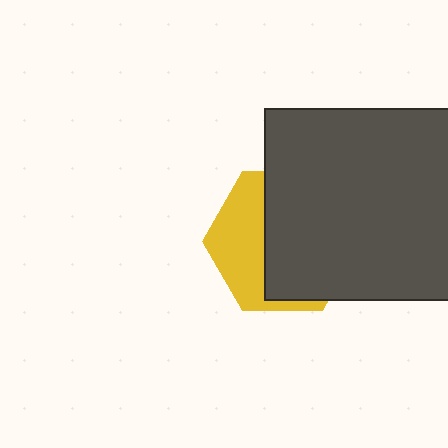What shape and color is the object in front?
The object in front is a dark gray square.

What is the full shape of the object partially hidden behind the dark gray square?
The partially hidden object is a yellow hexagon.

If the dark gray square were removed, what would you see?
You would see the complete yellow hexagon.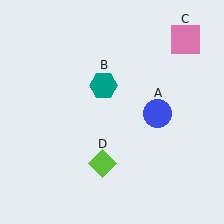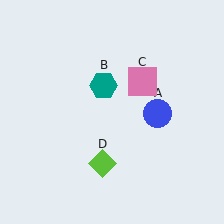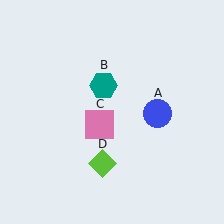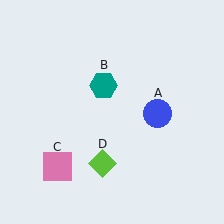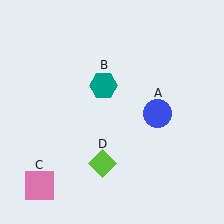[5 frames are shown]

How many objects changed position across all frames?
1 object changed position: pink square (object C).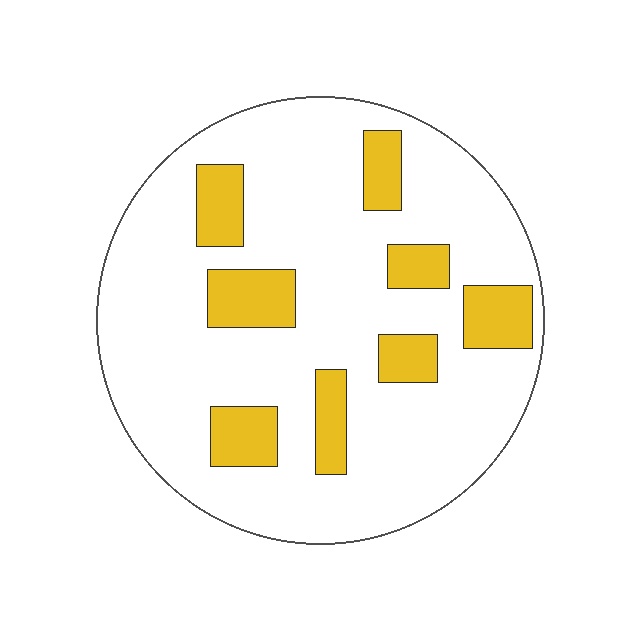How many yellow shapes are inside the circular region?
8.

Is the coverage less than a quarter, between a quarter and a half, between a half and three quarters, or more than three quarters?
Less than a quarter.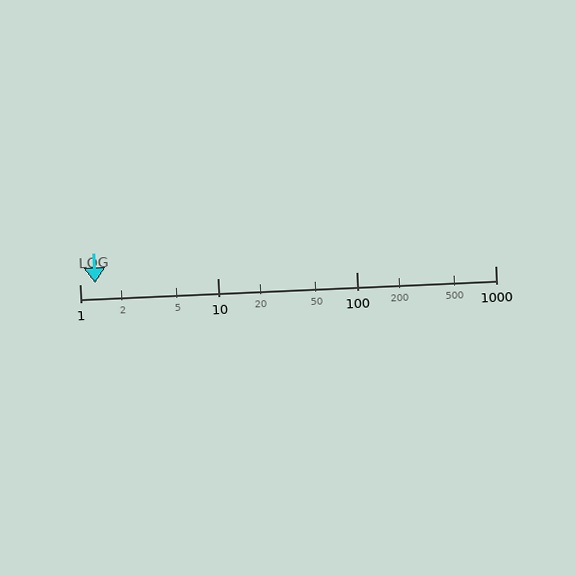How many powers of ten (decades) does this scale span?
The scale spans 3 decades, from 1 to 1000.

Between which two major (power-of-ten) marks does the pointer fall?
The pointer is between 1 and 10.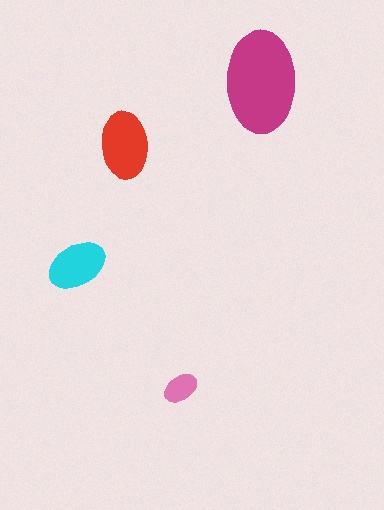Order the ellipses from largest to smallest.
the magenta one, the red one, the cyan one, the pink one.